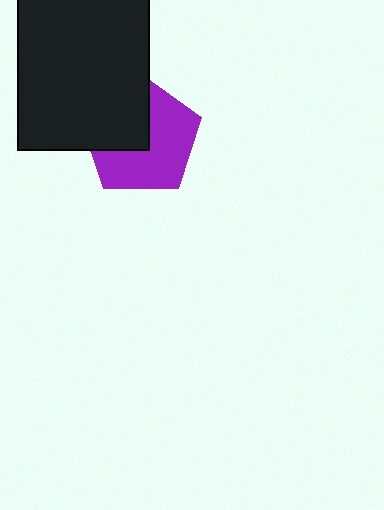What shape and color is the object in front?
The object in front is a black rectangle.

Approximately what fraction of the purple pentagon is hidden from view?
Roughly 40% of the purple pentagon is hidden behind the black rectangle.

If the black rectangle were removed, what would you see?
You would see the complete purple pentagon.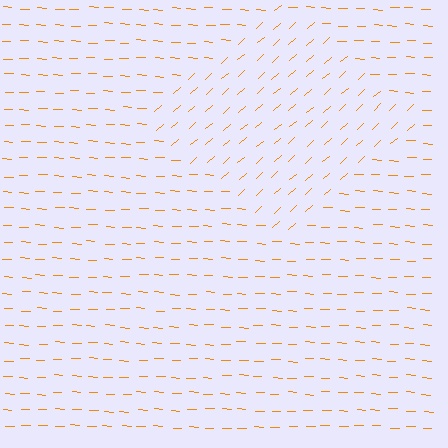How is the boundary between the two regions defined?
The boundary is defined purely by a change in line orientation (approximately 45 degrees difference). All lines are the same color and thickness.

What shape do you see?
I see a diamond.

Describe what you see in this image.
The image is filled with small orange line segments. A diamond region in the image has lines oriented differently from the surrounding lines, creating a visible texture boundary.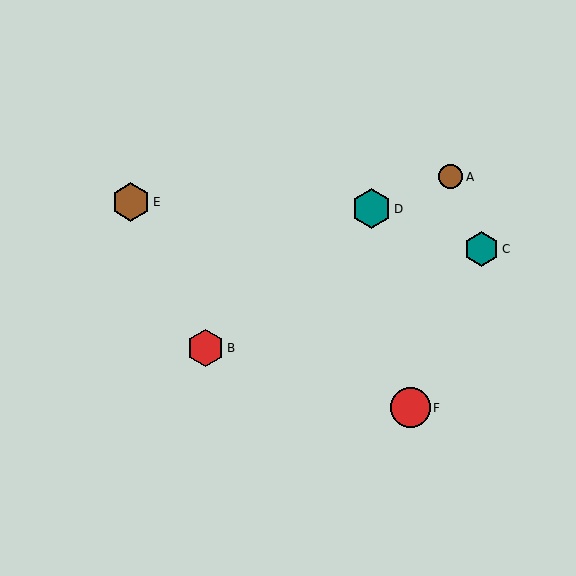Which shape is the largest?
The teal hexagon (labeled D) is the largest.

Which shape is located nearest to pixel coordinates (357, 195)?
The teal hexagon (labeled D) at (371, 209) is nearest to that location.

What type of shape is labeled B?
Shape B is a red hexagon.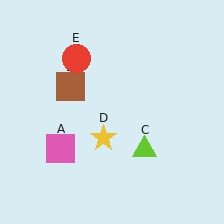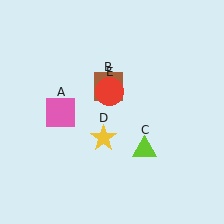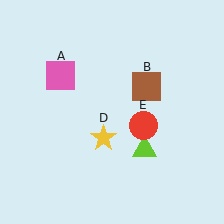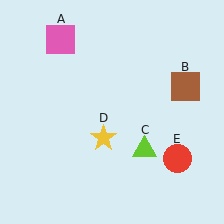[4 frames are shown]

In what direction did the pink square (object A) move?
The pink square (object A) moved up.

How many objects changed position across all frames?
3 objects changed position: pink square (object A), brown square (object B), red circle (object E).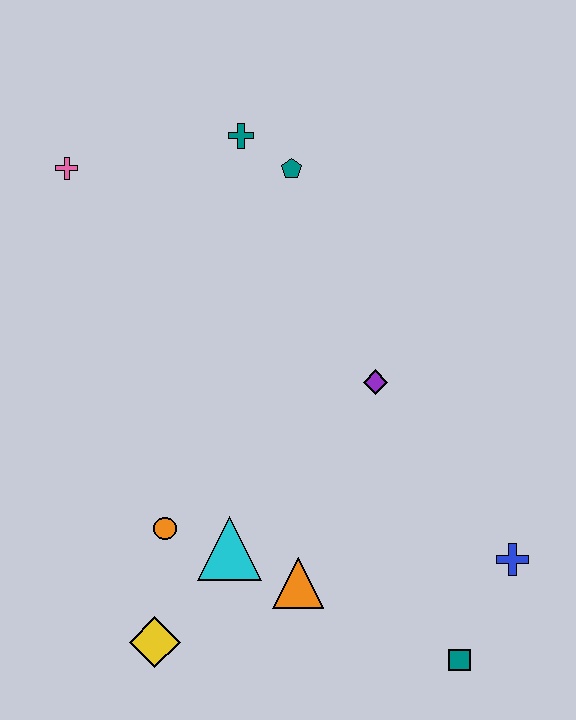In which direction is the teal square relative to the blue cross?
The teal square is below the blue cross.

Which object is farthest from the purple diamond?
The pink cross is farthest from the purple diamond.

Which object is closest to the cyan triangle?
The orange circle is closest to the cyan triangle.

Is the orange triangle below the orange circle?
Yes